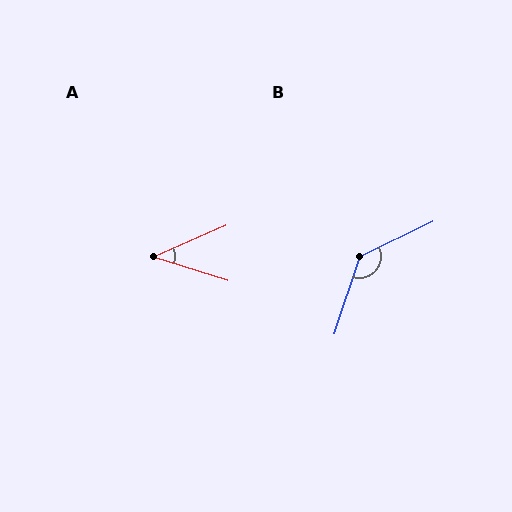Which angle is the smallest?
A, at approximately 41 degrees.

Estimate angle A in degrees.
Approximately 41 degrees.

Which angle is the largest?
B, at approximately 134 degrees.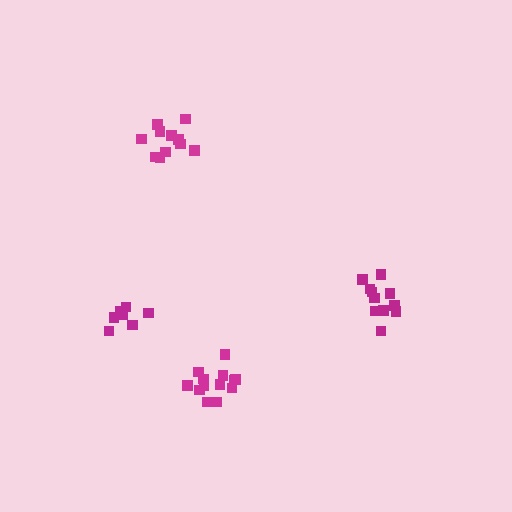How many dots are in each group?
Group 1: 8 dots, Group 2: 13 dots, Group 3: 11 dots, Group 4: 11 dots (43 total).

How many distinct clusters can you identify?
There are 4 distinct clusters.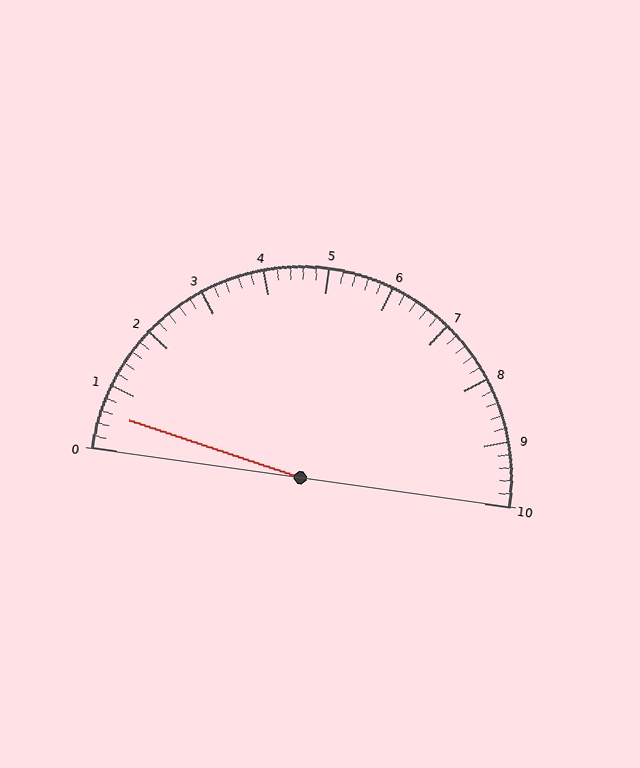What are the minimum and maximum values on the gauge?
The gauge ranges from 0 to 10.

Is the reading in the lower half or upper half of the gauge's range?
The reading is in the lower half of the range (0 to 10).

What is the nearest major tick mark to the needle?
The nearest major tick mark is 1.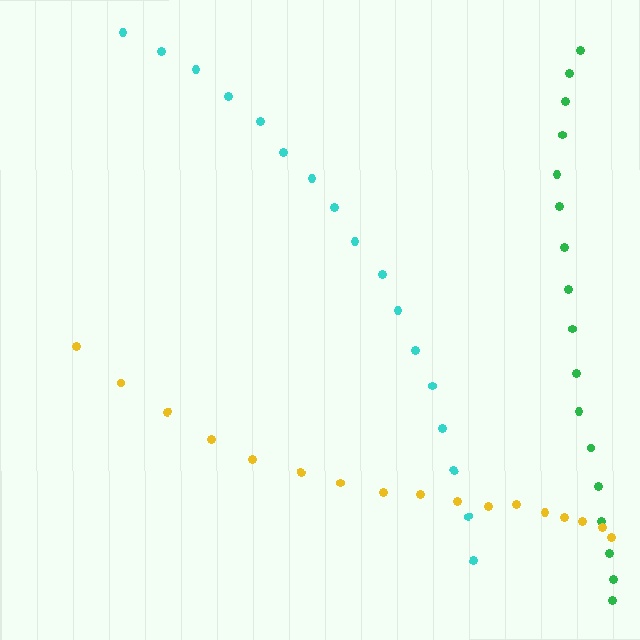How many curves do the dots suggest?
There are 3 distinct paths.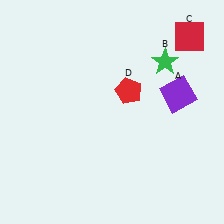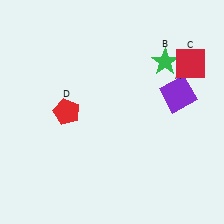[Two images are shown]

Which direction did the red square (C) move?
The red square (C) moved down.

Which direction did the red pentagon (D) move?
The red pentagon (D) moved left.